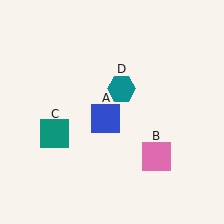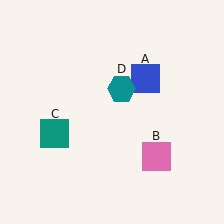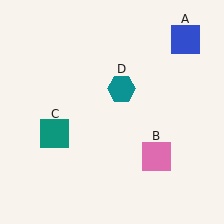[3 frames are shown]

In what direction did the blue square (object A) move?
The blue square (object A) moved up and to the right.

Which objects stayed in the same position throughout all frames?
Pink square (object B) and teal square (object C) and teal hexagon (object D) remained stationary.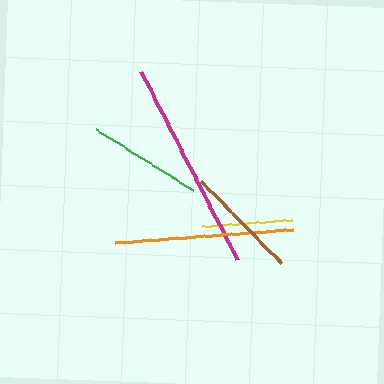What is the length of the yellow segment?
The yellow segment is approximately 91 pixels long.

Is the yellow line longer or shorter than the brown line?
The brown line is longer than the yellow line.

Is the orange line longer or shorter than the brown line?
The orange line is longer than the brown line.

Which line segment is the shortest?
The yellow line is the shortest at approximately 91 pixels.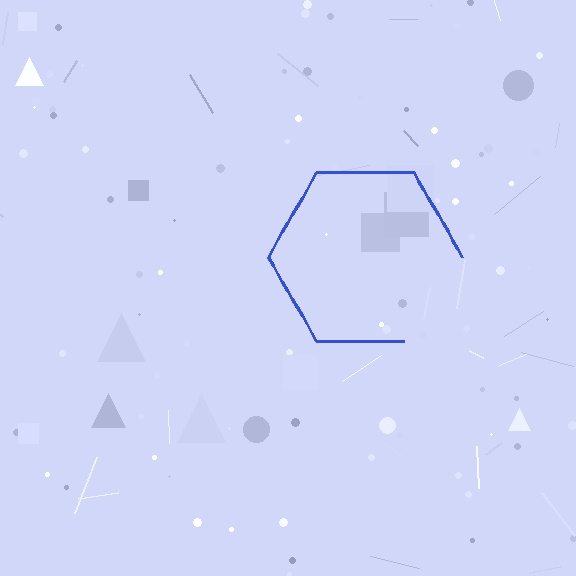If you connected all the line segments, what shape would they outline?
They would outline a hexagon.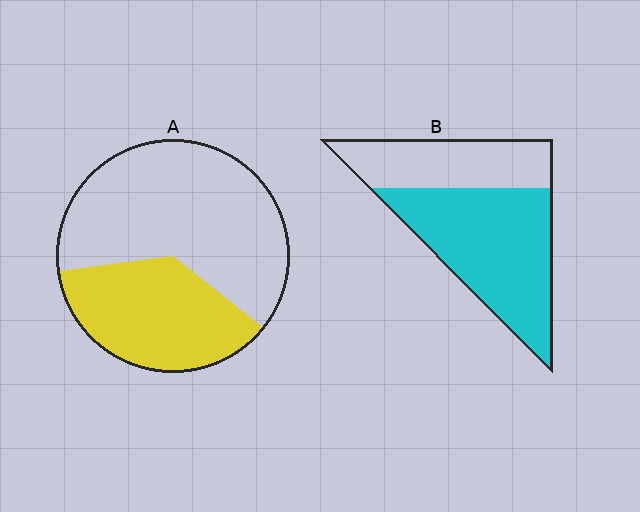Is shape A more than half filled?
No.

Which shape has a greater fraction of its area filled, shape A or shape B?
Shape B.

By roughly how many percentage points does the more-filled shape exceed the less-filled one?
By roughly 25 percentage points (B over A).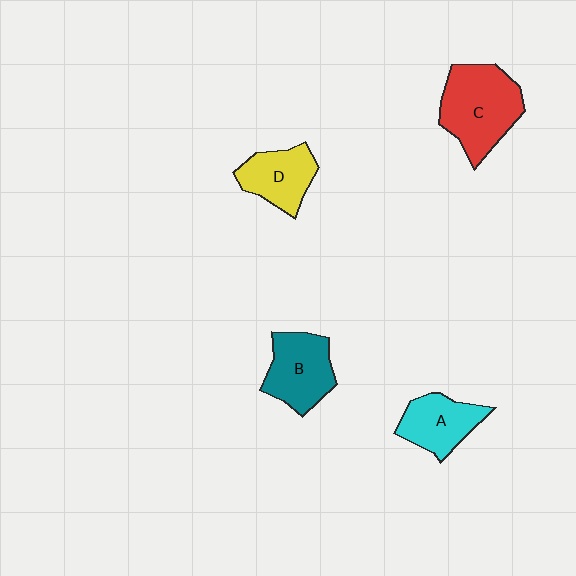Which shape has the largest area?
Shape C (red).